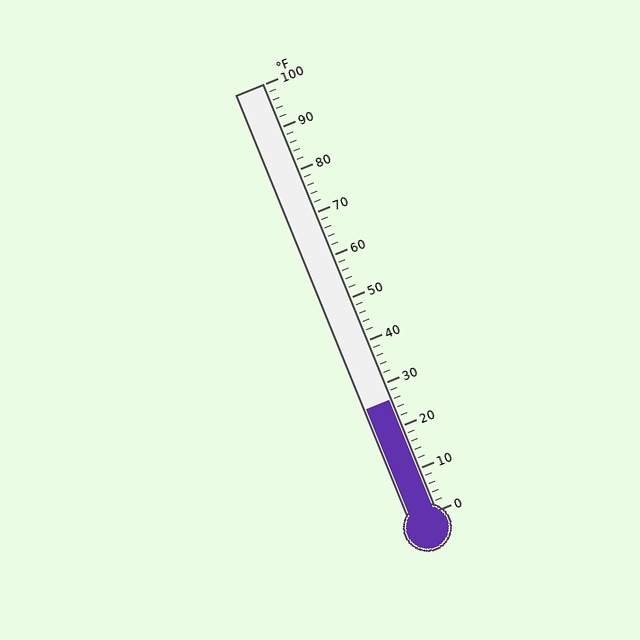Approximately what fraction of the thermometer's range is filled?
The thermometer is filled to approximately 25% of its range.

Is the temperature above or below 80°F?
The temperature is below 80°F.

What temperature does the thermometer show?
The thermometer shows approximately 26°F.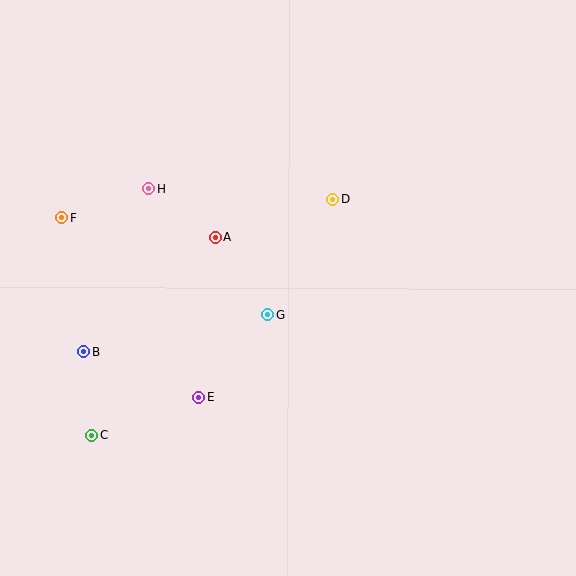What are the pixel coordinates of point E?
Point E is at (198, 397).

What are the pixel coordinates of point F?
Point F is at (62, 218).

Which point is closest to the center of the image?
Point G at (268, 315) is closest to the center.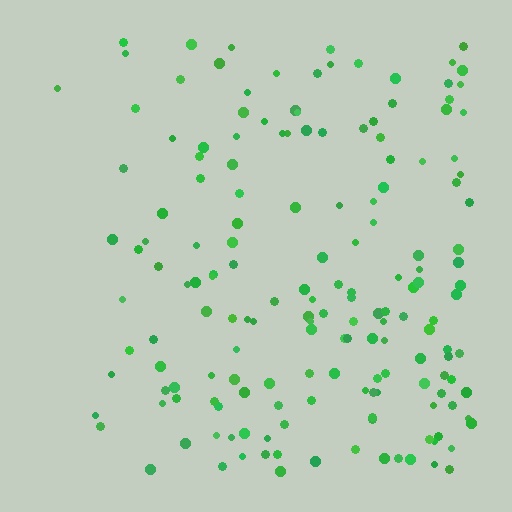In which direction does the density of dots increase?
From left to right, with the right side densest.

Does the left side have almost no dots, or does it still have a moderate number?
Still a moderate number, just noticeably fewer than the right.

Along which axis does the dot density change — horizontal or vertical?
Horizontal.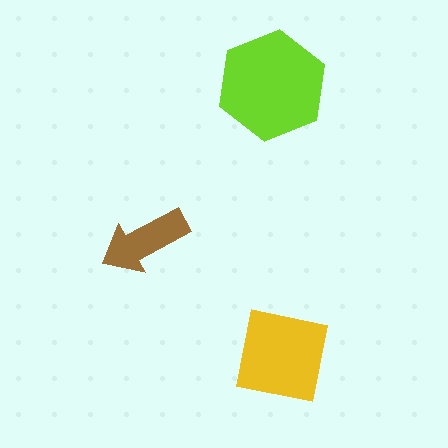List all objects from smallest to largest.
The brown arrow, the yellow square, the lime hexagon.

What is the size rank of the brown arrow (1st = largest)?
3rd.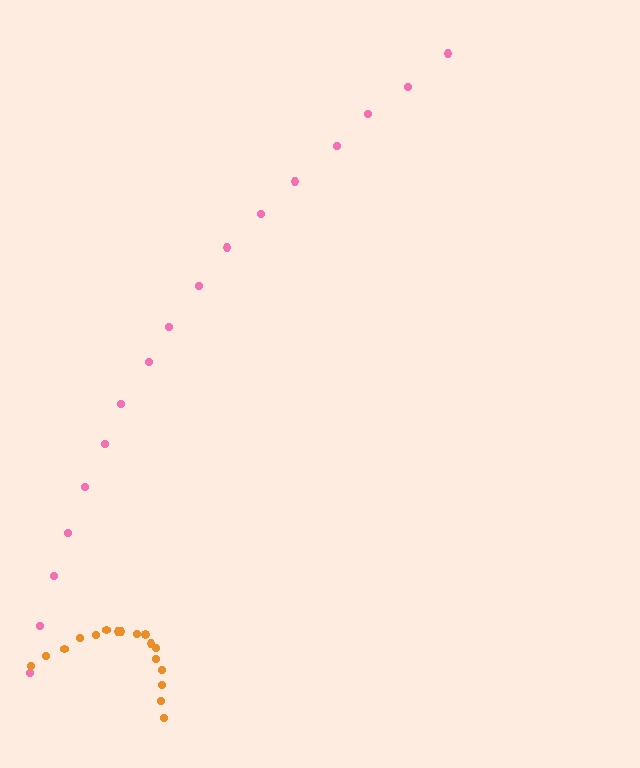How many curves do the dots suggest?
There are 2 distinct paths.